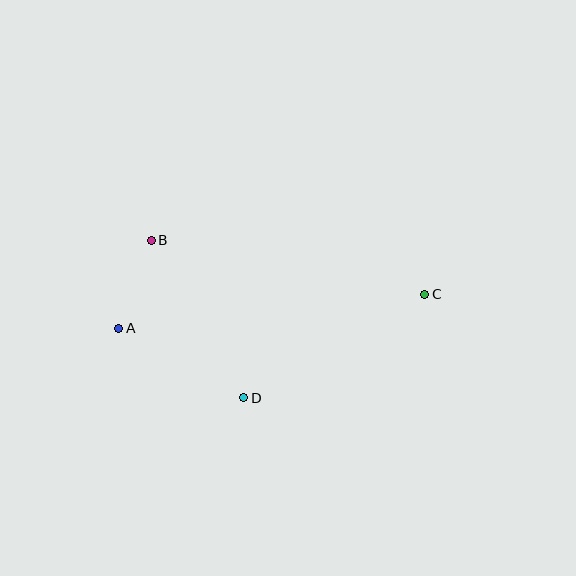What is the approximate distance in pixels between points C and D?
The distance between C and D is approximately 209 pixels.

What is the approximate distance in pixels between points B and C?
The distance between B and C is approximately 279 pixels.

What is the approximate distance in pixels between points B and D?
The distance between B and D is approximately 183 pixels.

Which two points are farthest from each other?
Points A and C are farthest from each other.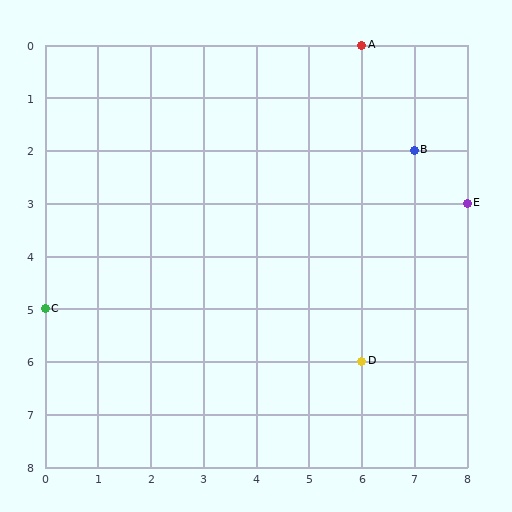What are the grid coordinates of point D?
Point D is at grid coordinates (6, 6).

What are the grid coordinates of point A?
Point A is at grid coordinates (6, 0).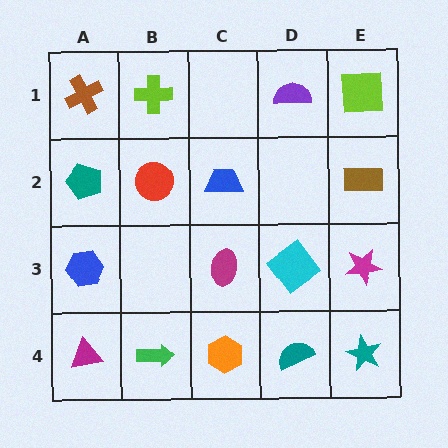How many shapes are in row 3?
4 shapes.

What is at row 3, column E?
A magenta star.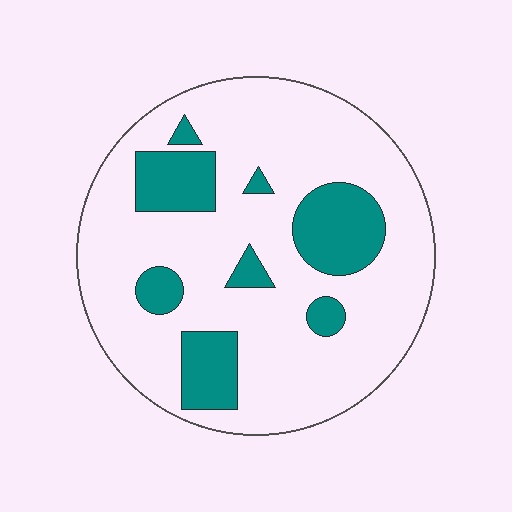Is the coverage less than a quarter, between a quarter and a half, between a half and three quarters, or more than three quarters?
Less than a quarter.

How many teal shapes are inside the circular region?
8.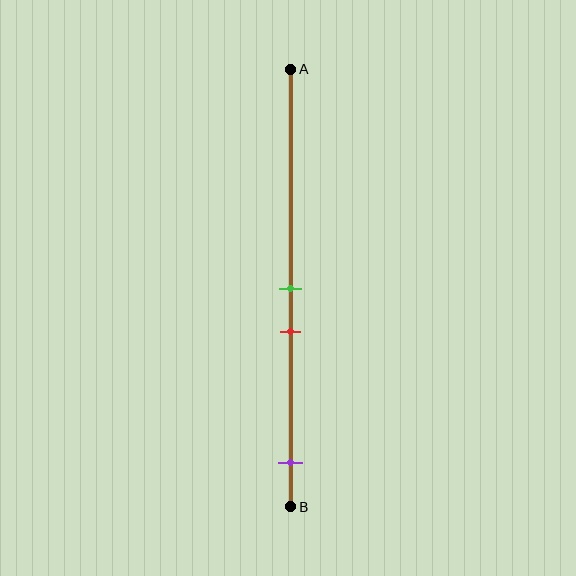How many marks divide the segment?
There are 3 marks dividing the segment.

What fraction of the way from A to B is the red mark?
The red mark is approximately 60% (0.6) of the way from A to B.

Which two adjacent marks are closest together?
The green and red marks are the closest adjacent pair.